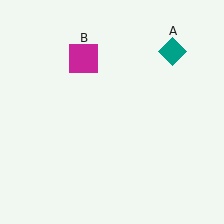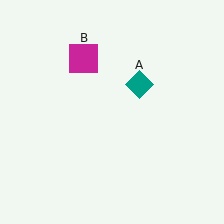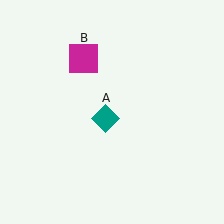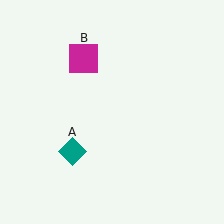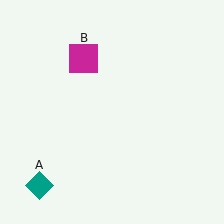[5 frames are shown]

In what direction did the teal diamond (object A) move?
The teal diamond (object A) moved down and to the left.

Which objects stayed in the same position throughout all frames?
Magenta square (object B) remained stationary.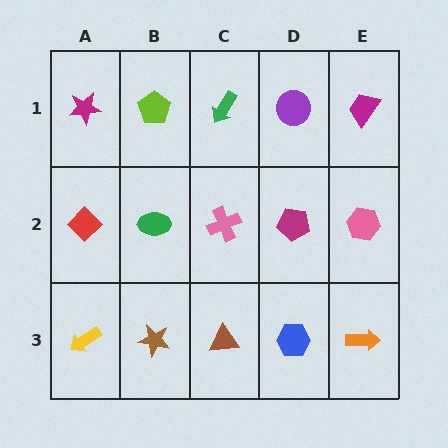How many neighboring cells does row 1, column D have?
3.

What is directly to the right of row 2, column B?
A pink cross.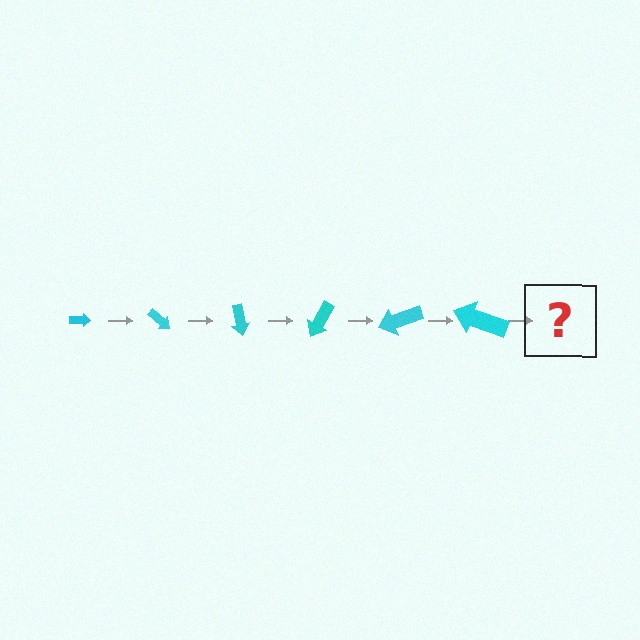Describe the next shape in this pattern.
It should be an arrow, larger than the previous one and rotated 240 degrees from the start.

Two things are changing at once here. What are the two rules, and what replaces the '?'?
The two rules are that the arrow grows larger each step and it rotates 40 degrees each step. The '?' should be an arrow, larger than the previous one and rotated 240 degrees from the start.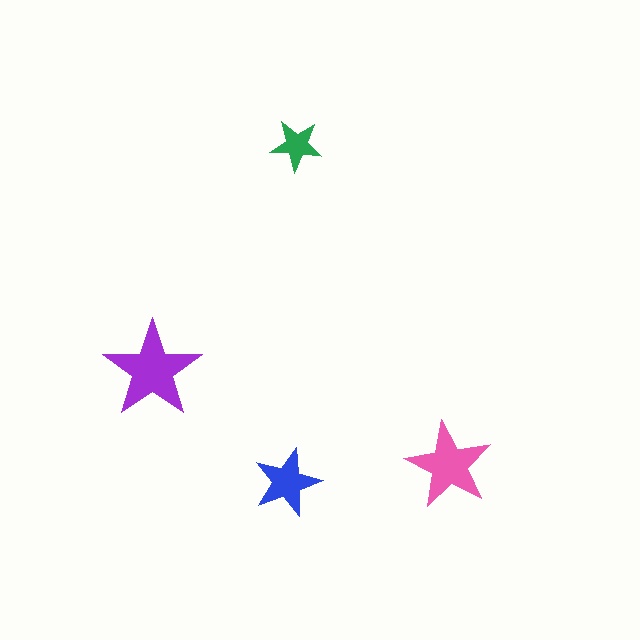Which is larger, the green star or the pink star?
The pink one.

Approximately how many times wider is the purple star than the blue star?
About 1.5 times wider.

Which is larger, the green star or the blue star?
The blue one.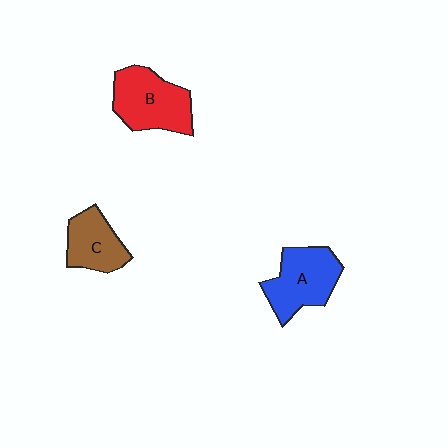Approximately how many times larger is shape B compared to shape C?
Approximately 1.4 times.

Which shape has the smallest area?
Shape C (brown).